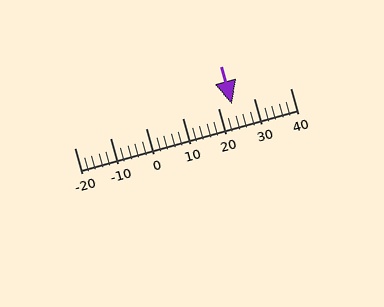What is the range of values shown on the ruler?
The ruler shows values from -20 to 40.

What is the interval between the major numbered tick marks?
The major tick marks are spaced 10 units apart.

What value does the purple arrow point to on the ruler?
The purple arrow points to approximately 24.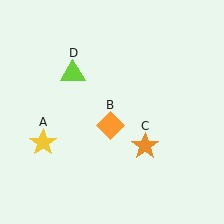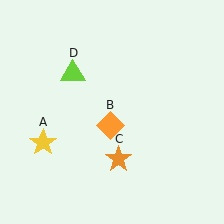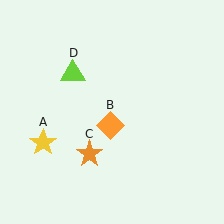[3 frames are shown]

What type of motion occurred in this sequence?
The orange star (object C) rotated clockwise around the center of the scene.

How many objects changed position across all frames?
1 object changed position: orange star (object C).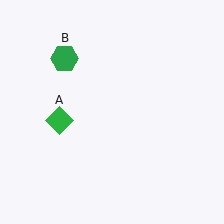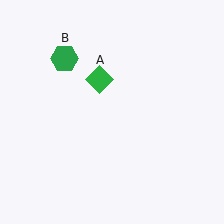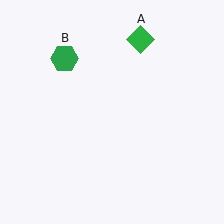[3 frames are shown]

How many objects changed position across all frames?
1 object changed position: green diamond (object A).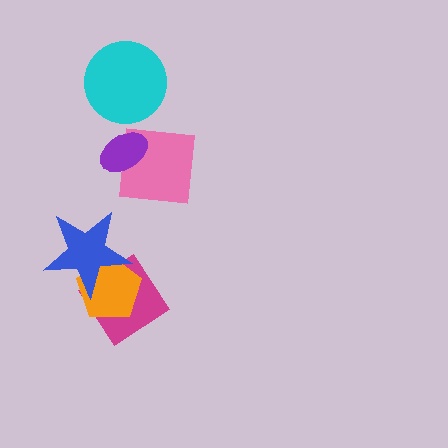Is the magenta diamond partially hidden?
Yes, it is partially covered by another shape.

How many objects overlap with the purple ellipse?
1 object overlaps with the purple ellipse.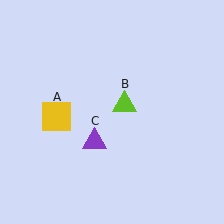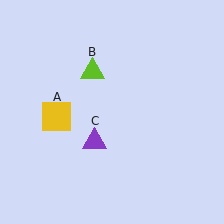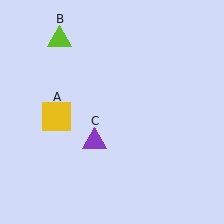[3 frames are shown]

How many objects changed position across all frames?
1 object changed position: lime triangle (object B).